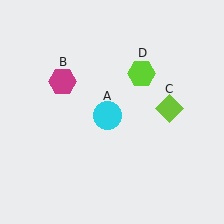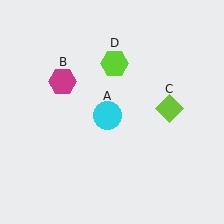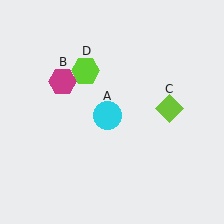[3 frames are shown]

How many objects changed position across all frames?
1 object changed position: lime hexagon (object D).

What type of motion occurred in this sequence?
The lime hexagon (object D) rotated counterclockwise around the center of the scene.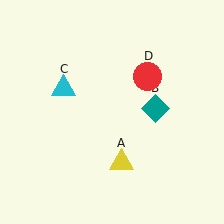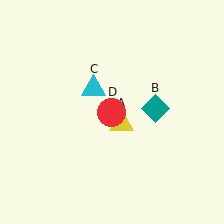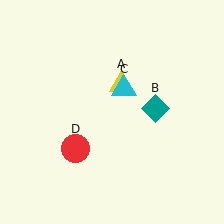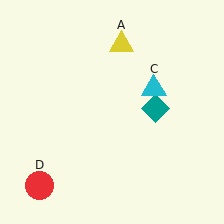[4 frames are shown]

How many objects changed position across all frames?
3 objects changed position: yellow triangle (object A), cyan triangle (object C), red circle (object D).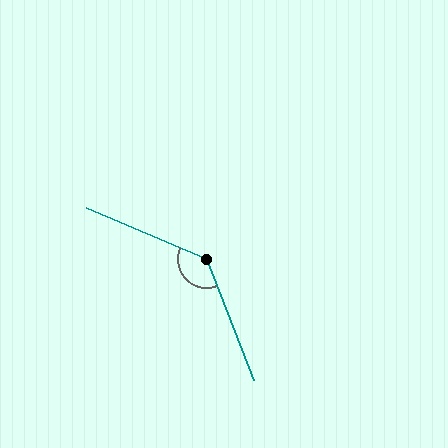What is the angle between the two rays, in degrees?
Approximately 134 degrees.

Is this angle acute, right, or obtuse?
It is obtuse.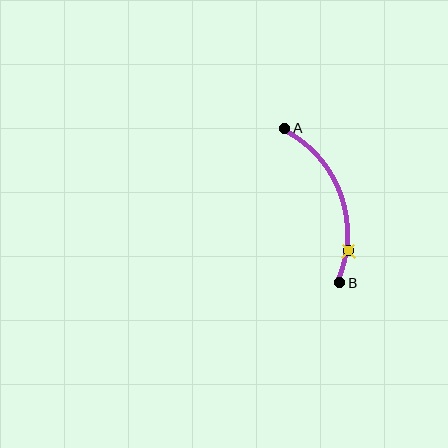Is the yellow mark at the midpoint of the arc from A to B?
No. The yellow mark lies on the arc but is closer to endpoint B. The arc midpoint would be at the point on the curve equidistant along the arc from both A and B.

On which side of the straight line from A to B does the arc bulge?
The arc bulges to the right of the straight line connecting A and B.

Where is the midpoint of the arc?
The arc midpoint is the point on the curve farthest from the straight line joining A and B. It sits to the right of that line.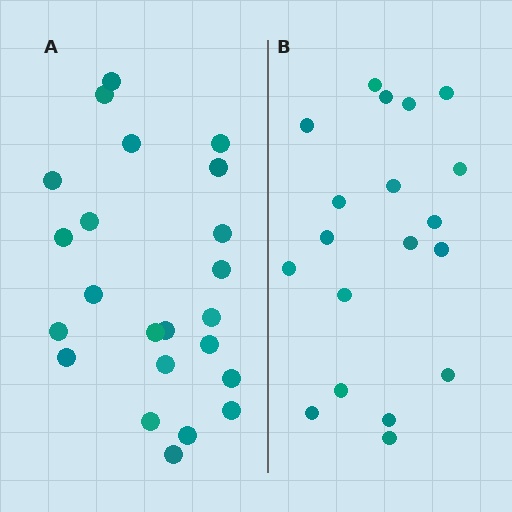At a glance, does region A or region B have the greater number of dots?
Region A (the left region) has more dots.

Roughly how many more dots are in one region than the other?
Region A has about 4 more dots than region B.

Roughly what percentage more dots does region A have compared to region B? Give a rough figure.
About 20% more.